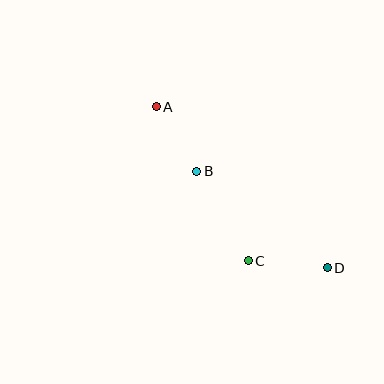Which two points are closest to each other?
Points A and B are closest to each other.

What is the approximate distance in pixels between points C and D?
The distance between C and D is approximately 79 pixels.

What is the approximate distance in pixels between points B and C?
The distance between B and C is approximately 103 pixels.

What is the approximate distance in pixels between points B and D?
The distance between B and D is approximately 162 pixels.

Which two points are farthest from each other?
Points A and D are farthest from each other.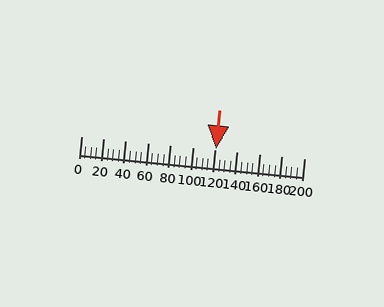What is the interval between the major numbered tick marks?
The major tick marks are spaced 20 units apart.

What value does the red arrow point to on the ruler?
The red arrow points to approximately 121.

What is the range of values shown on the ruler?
The ruler shows values from 0 to 200.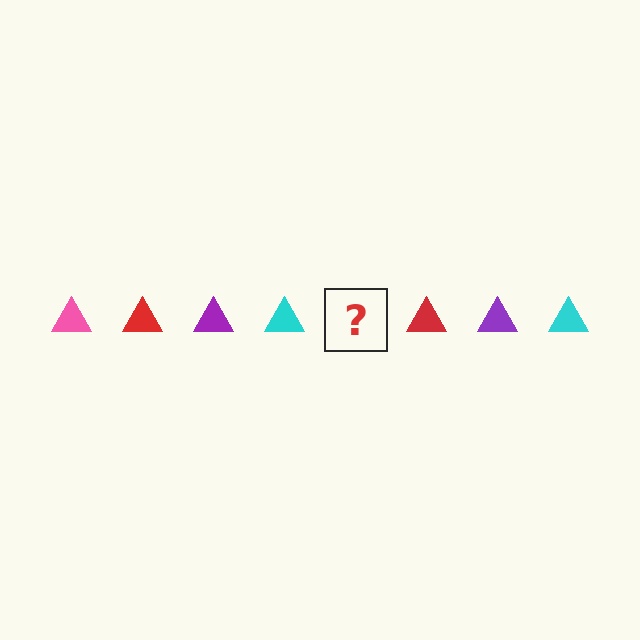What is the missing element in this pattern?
The missing element is a pink triangle.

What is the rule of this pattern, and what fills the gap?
The rule is that the pattern cycles through pink, red, purple, cyan triangles. The gap should be filled with a pink triangle.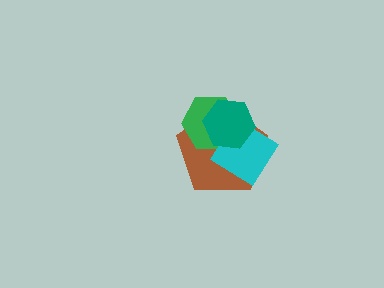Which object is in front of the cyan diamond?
The teal hexagon is in front of the cyan diamond.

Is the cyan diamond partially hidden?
Yes, it is partially covered by another shape.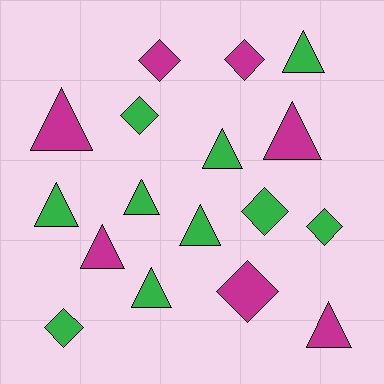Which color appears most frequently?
Green, with 10 objects.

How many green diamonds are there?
There are 4 green diamonds.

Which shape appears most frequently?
Triangle, with 10 objects.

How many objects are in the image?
There are 17 objects.